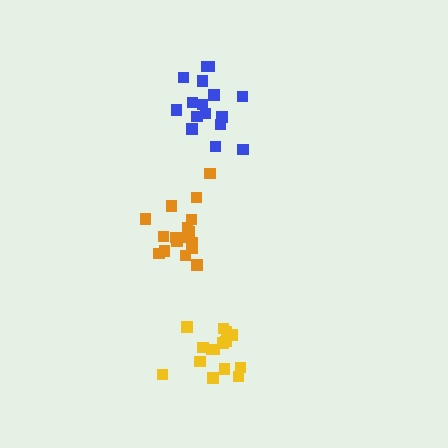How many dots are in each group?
Group 1: 15 dots, Group 2: 19 dots, Group 3: 17 dots (51 total).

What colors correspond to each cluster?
The clusters are colored: yellow, orange, blue.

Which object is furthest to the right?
The yellow cluster is rightmost.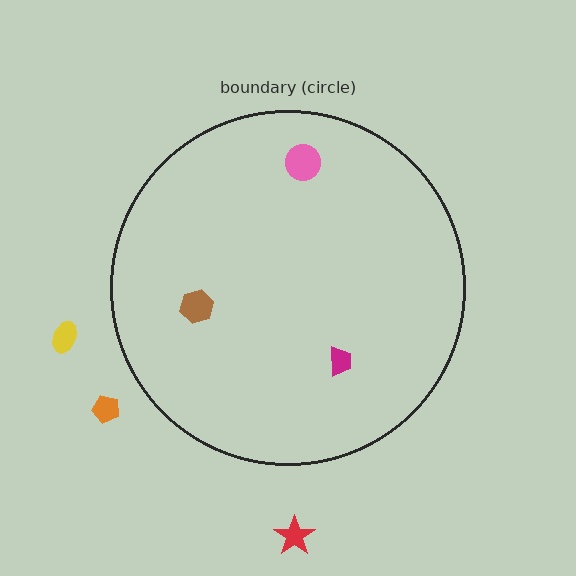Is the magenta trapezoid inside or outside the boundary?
Inside.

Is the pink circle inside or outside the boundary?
Inside.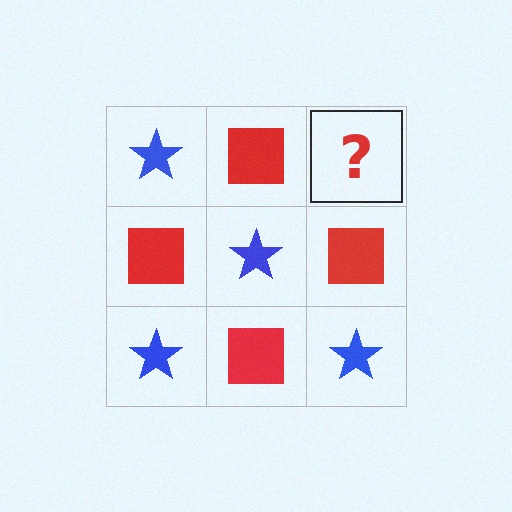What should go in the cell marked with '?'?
The missing cell should contain a blue star.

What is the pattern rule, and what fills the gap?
The rule is that it alternates blue star and red square in a checkerboard pattern. The gap should be filled with a blue star.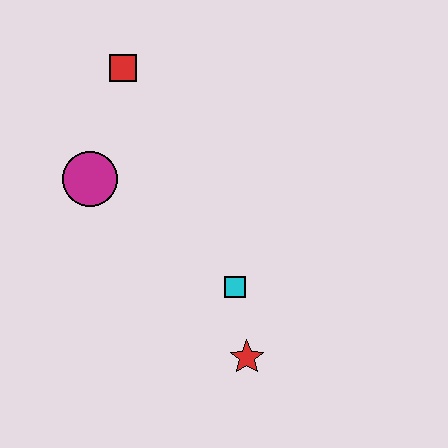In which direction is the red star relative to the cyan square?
The red star is below the cyan square.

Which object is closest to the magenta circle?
The red square is closest to the magenta circle.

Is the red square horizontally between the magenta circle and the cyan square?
Yes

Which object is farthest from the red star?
The red square is farthest from the red star.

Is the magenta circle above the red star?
Yes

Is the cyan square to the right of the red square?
Yes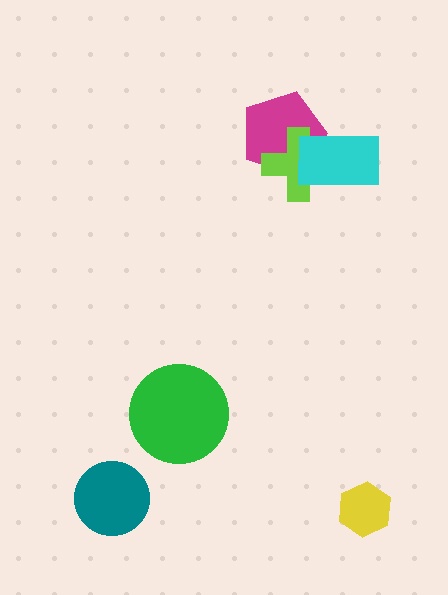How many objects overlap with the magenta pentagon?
2 objects overlap with the magenta pentagon.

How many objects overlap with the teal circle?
0 objects overlap with the teal circle.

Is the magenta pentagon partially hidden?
Yes, it is partially covered by another shape.